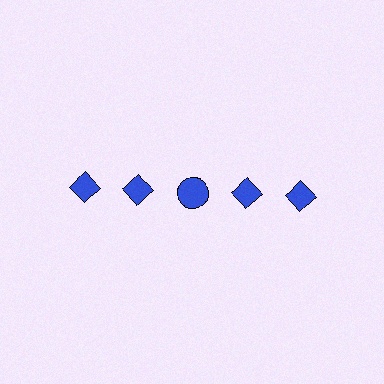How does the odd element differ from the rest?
It has a different shape: circle instead of diamond.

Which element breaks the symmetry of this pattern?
The blue circle in the top row, center column breaks the symmetry. All other shapes are blue diamonds.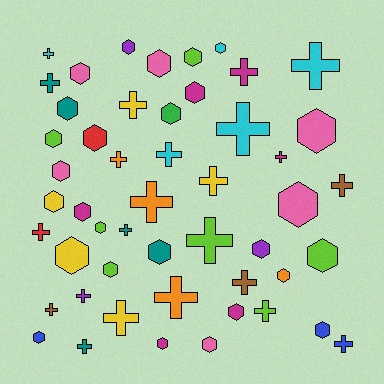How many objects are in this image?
There are 50 objects.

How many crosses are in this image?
There are 23 crosses.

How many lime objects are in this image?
There are 7 lime objects.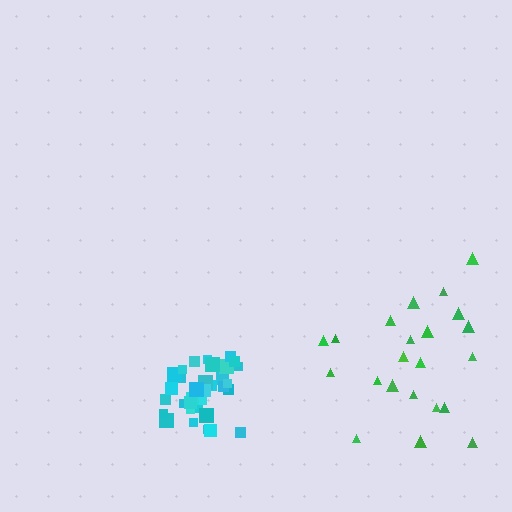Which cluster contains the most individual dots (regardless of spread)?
Cyan (34).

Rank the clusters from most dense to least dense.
cyan, green.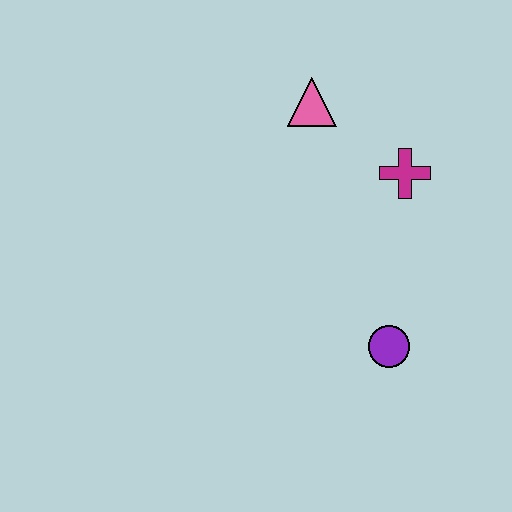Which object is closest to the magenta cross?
The pink triangle is closest to the magenta cross.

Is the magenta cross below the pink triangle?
Yes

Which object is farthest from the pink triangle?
The purple circle is farthest from the pink triangle.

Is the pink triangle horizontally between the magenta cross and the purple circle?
No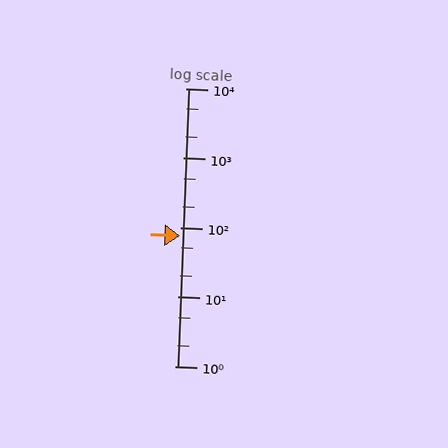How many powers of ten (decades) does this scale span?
The scale spans 4 decades, from 1 to 10000.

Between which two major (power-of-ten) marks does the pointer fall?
The pointer is between 10 and 100.